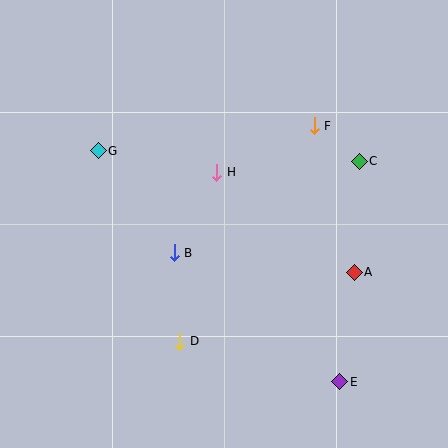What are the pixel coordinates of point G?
Point G is at (98, 151).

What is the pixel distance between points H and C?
The distance between H and C is 143 pixels.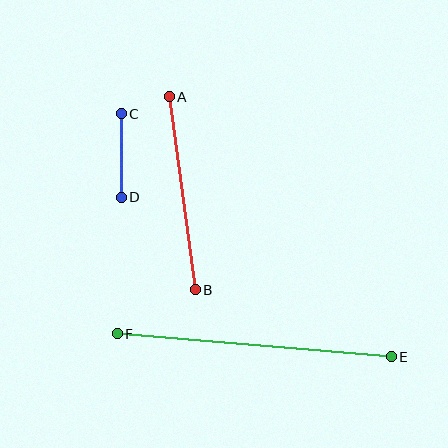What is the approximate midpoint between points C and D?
The midpoint is at approximately (121, 156) pixels.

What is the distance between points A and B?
The distance is approximately 195 pixels.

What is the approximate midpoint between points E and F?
The midpoint is at approximately (255, 345) pixels.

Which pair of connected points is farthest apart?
Points E and F are farthest apart.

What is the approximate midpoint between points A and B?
The midpoint is at approximately (182, 193) pixels.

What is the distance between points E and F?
The distance is approximately 275 pixels.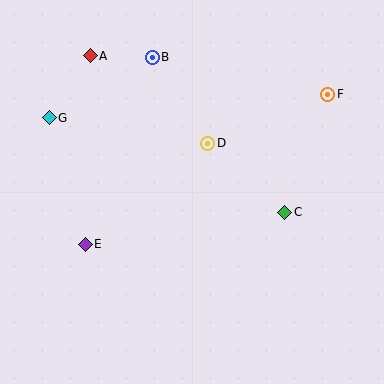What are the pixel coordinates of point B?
Point B is at (152, 57).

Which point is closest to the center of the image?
Point D at (208, 143) is closest to the center.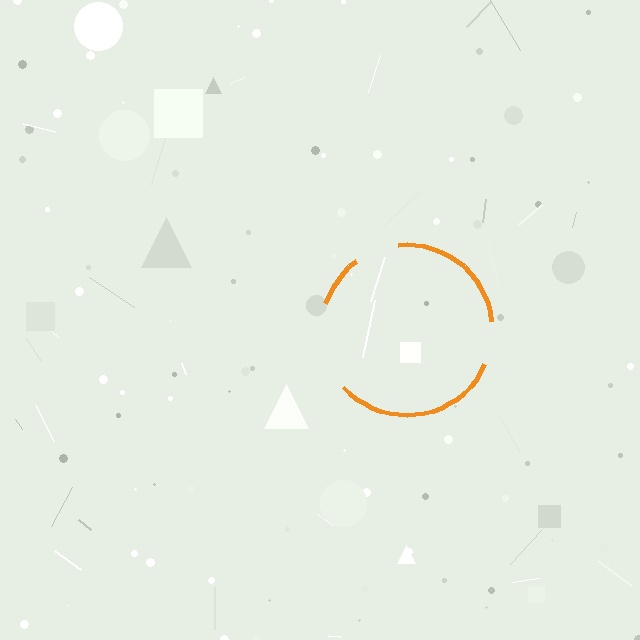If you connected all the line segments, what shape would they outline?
They would outline a circle.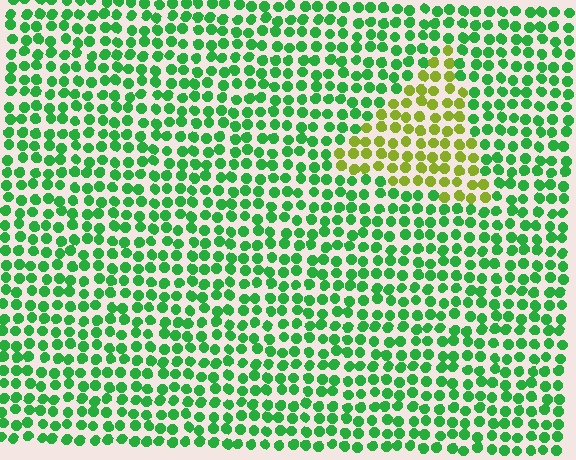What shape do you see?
I see a triangle.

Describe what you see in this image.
The image is filled with small green elements in a uniform arrangement. A triangle-shaped region is visible where the elements are tinted to a slightly different hue, forming a subtle color boundary.